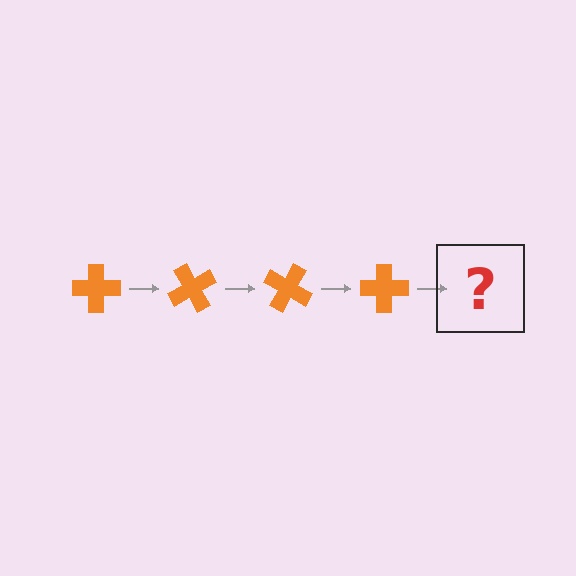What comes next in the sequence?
The next element should be an orange cross rotated 240 degrees.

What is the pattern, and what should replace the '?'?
The pattern is that the cross rotates 60 degrees each step. The '?' should be an orange cross rotated 240 degrees.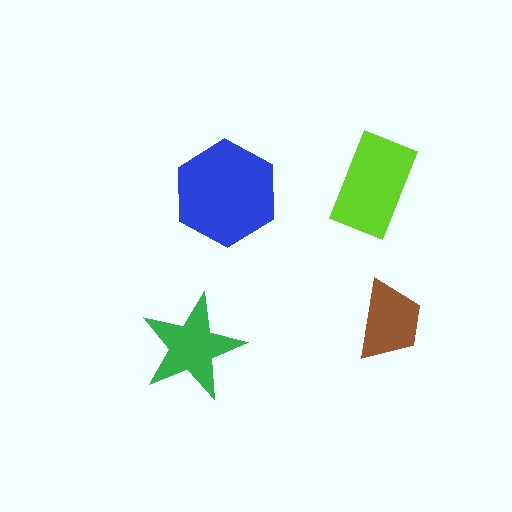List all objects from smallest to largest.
The brown trapezoid, the green star, the lime rectangle, the blue hexagon.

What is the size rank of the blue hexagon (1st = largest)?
1st.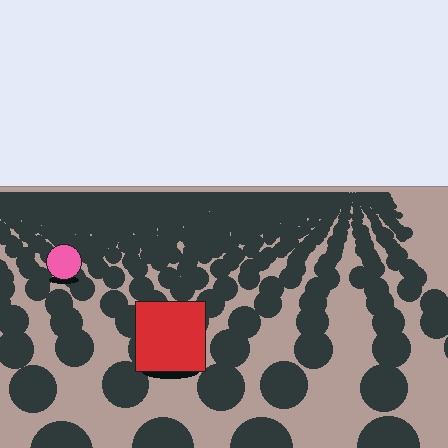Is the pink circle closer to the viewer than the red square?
No. The red square is closer — you can tell from the texture gradient: the ground texture is coarser near it.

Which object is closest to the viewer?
The red square is closest. The texture marks near it are larger and more spread out.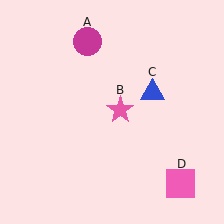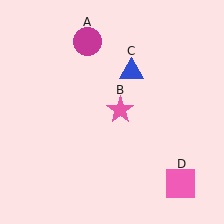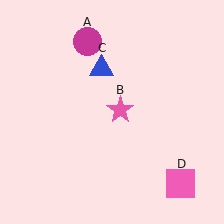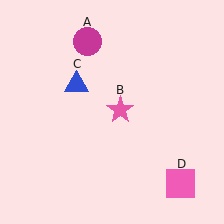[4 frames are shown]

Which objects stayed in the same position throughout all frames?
Magenta circle (object A) and pink star (object B) and pink square (object D) remained stationary.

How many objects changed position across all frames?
1 object changed position: blue triangle (object C).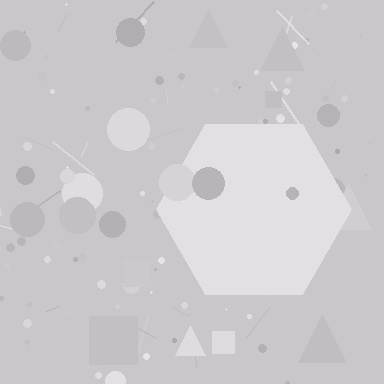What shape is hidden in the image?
A hexagon is hidden in the image.